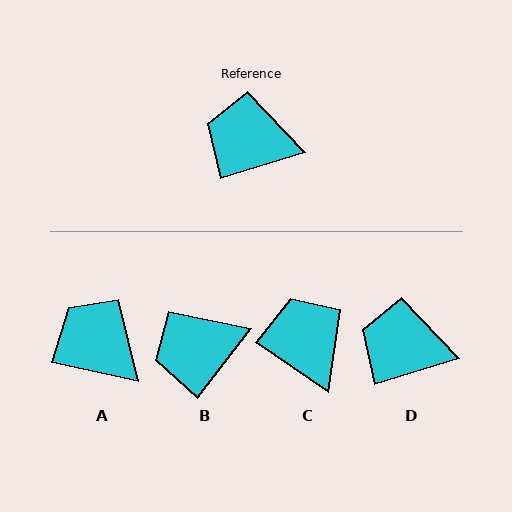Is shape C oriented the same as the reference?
No, it is off by about 51 degrees.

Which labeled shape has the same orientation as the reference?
D.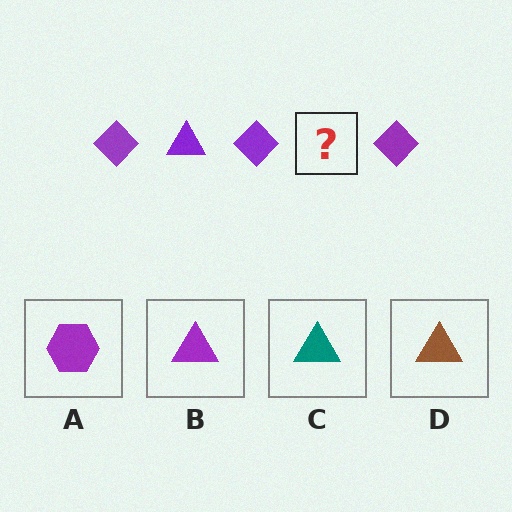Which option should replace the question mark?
Option B.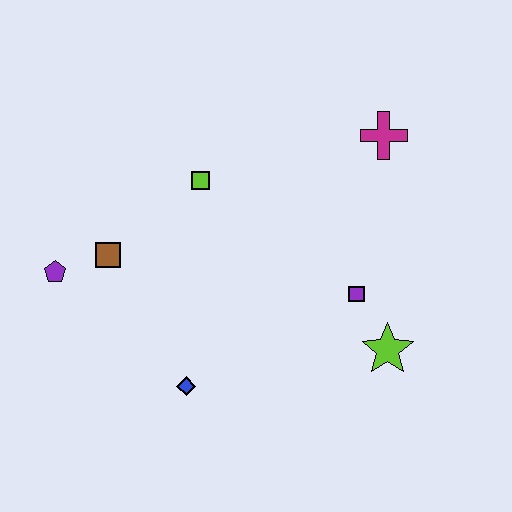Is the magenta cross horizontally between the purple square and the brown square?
No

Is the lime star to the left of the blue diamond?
No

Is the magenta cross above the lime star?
Yes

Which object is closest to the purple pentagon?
The brown square is closest to the purple pentagon.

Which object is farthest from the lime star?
The purple pentagon is farthest from the lime star.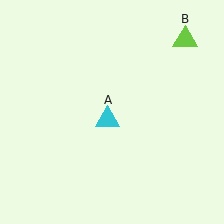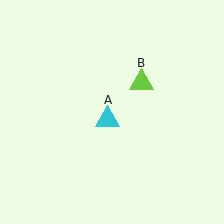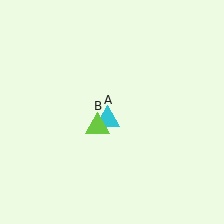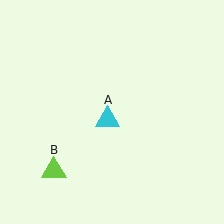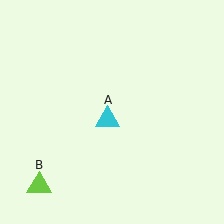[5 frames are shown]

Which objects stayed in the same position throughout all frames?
Cyan triangle (object A) remained stationary.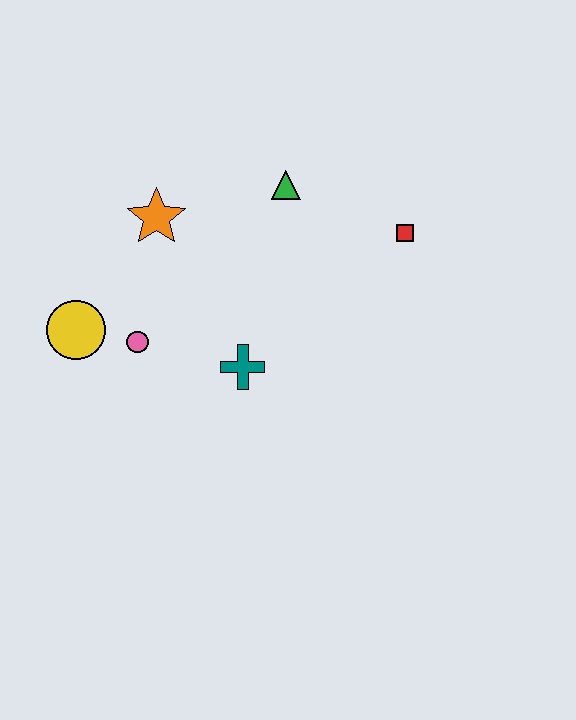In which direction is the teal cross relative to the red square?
The teal cross is to the left of the red square.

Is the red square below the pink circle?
No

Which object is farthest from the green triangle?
The yellow circle is farthest from the green triangle.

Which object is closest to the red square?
The green triangle is closest to the red square.